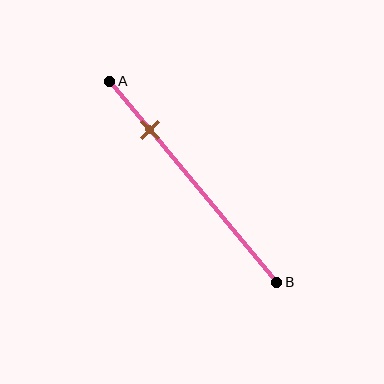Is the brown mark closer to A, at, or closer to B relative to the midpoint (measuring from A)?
The brown mark is closer to point A than the midpoint of segment AB.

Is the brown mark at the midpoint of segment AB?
No, the mark is at about 25% from A, not at the 50% midpoint.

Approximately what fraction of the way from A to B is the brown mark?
The brown mark is approximately 25% of the way from A to B.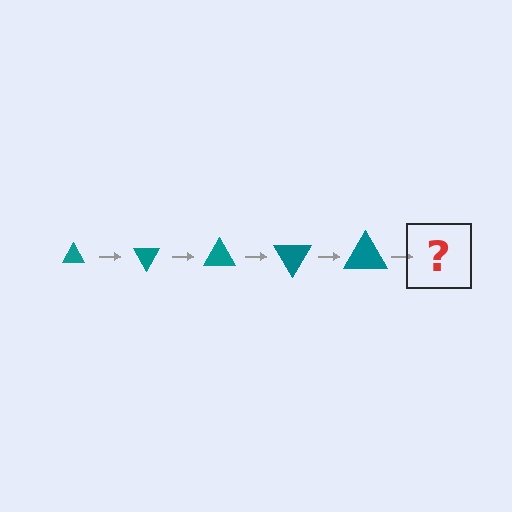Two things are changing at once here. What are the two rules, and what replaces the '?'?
The two rules are that the triangle grows larger each step and it rotates 60 degrees each step. The '?' should be a triangle, larger than the previous one and rotated 300 degrees from the start.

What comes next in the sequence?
The next element should be a triangle, larger than the previous one and rotated 300 degrees from the start.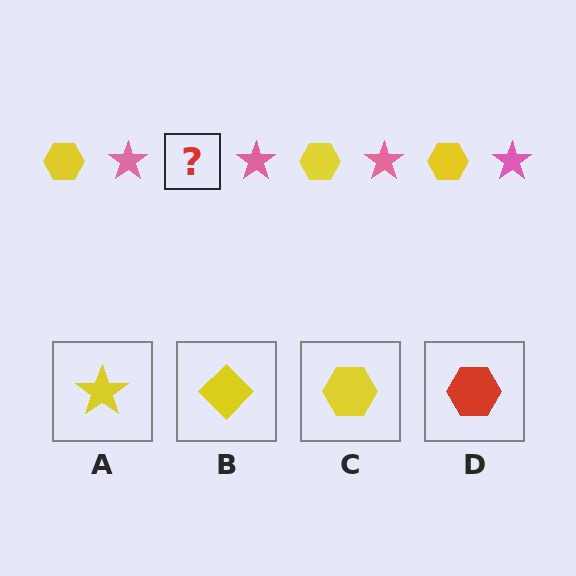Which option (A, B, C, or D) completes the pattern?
C.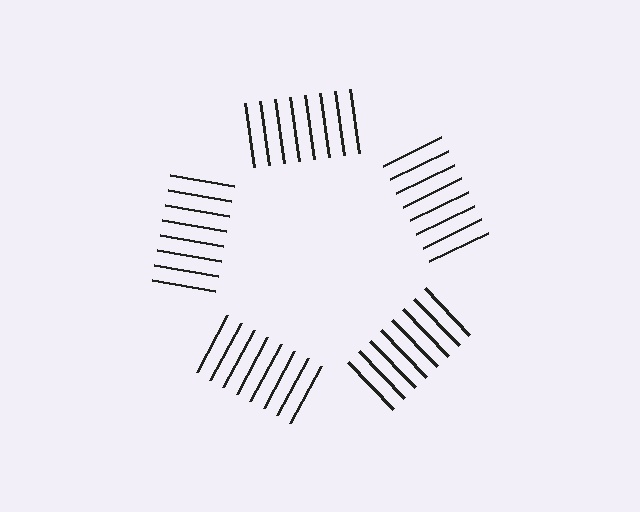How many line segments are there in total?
40 — 8 along each of the 5 edges.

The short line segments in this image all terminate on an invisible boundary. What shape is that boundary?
An illusory pentagon — the line segments terminate on its edges but no continuous stroke is drawn.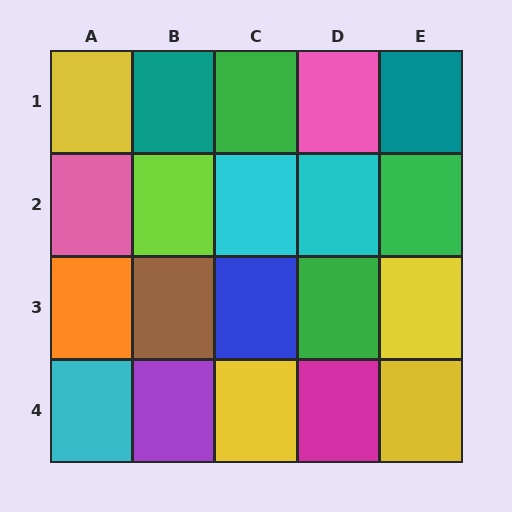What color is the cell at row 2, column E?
Green.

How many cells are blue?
1 cell is blue.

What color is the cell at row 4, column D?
Magenta.